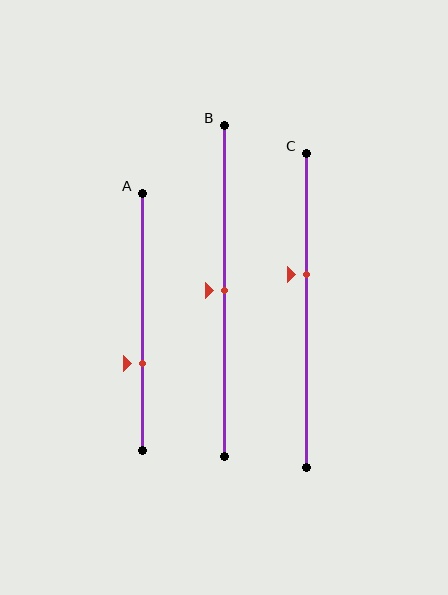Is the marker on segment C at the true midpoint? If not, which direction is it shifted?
No, the marker on segment C is shifted upward by about 11% of the segment length.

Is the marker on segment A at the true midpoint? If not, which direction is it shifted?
No, the marker on segment A is shifted downward by about 16% of the segment length.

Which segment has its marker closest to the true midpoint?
Segment B has its marker closest to the true midpoint.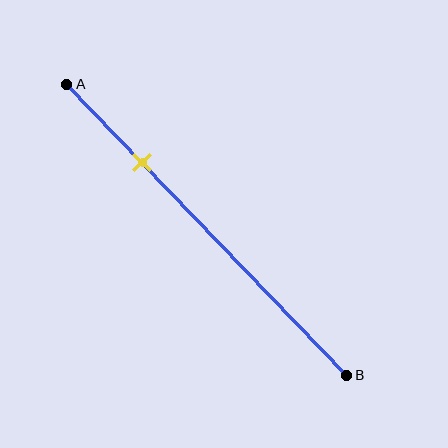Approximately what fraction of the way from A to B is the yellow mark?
The yellow mark is approximately 25% of the way from A to B.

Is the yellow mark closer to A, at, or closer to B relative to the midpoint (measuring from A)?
The yellow mark is closer to point A than the midpoint of segment AB.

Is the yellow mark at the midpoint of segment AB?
No, the mark is at about 25% from A, not at the 50% midpoint.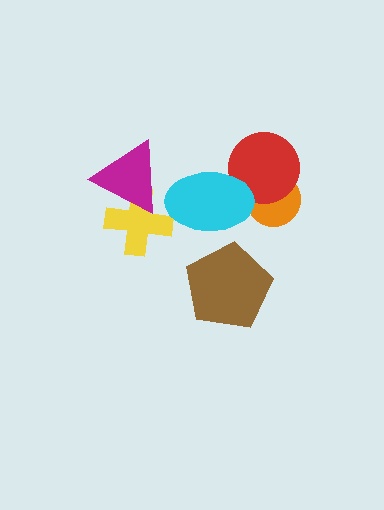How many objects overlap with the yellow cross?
1 object overlaps with the yellow cross.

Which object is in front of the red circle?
The cyan ellipse is in front of the red circle.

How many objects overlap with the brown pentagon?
0 objects overlap with the brown pentagon.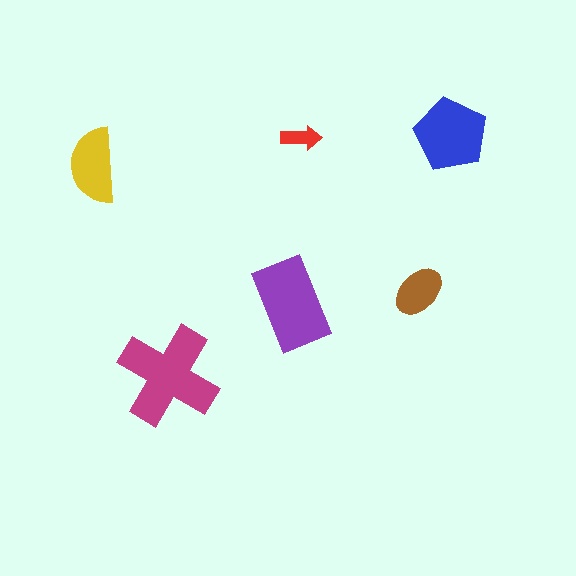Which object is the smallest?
The red arrow.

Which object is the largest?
The magenta cross.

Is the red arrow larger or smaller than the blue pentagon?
Smaller.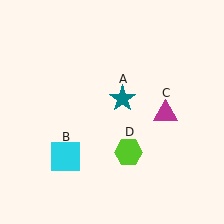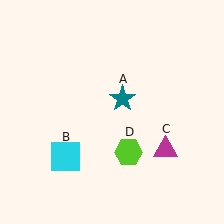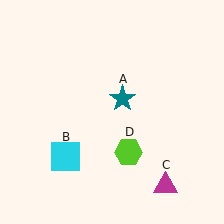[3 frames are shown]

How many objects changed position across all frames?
1 object changed position: magenta triangle (object C).